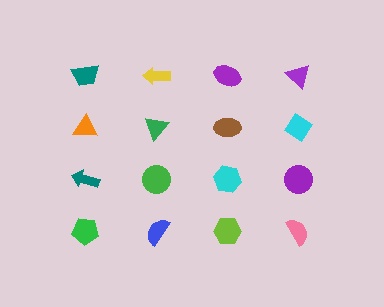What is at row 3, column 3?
A cyan hexagon.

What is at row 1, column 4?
A purple triangle.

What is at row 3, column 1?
A teal arrow.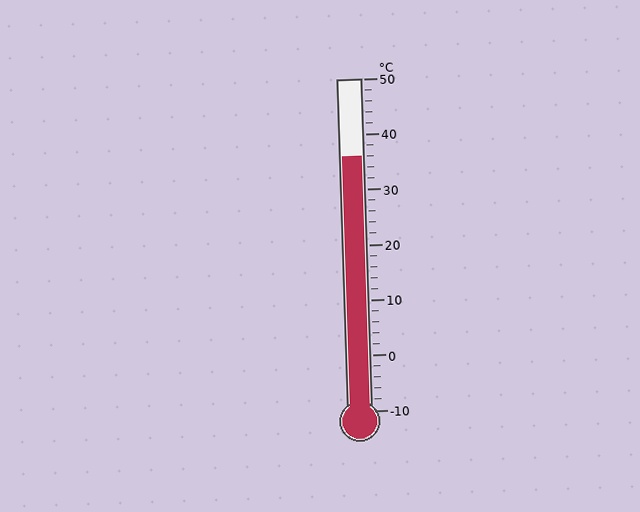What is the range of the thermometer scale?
The thermometer scale ranges from -10°C to 50°C.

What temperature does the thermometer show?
The thermometer shows approximately 36°C.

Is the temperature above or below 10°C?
The temperature is above 10°C.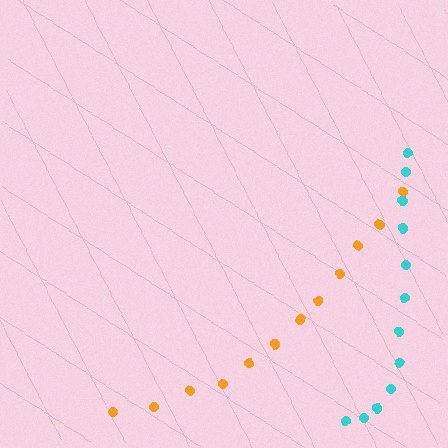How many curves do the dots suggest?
There are 2 distinct paths.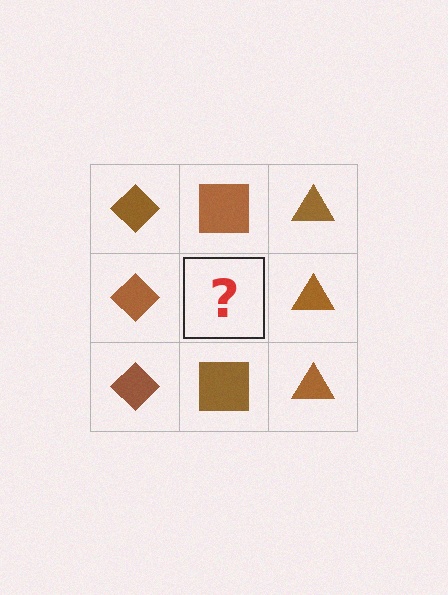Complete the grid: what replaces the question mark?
The question mark should be replaced with a brown square.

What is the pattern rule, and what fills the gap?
The rule is that each column has a consistent shape. The gap should be filled with a brown square.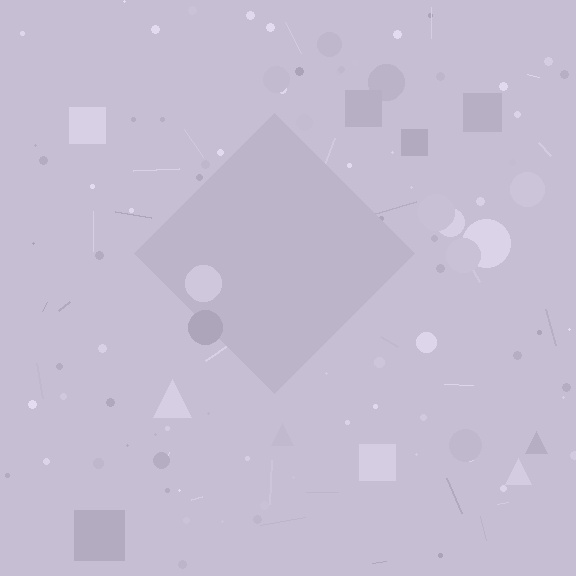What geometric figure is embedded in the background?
A diamond is embedded in the background.